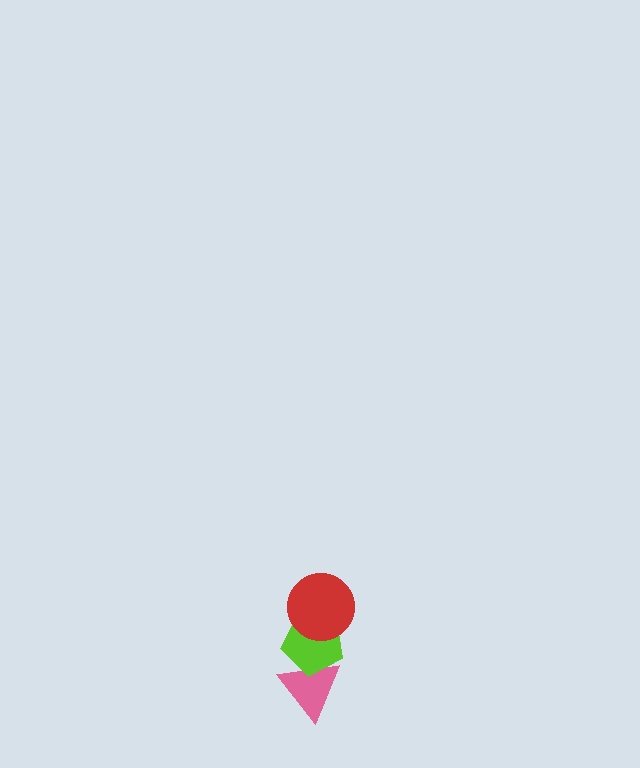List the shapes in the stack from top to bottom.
From top to bottom: the red circle, the lime pentagon, the pink triangle.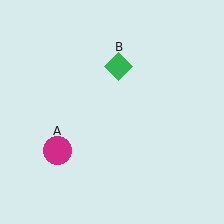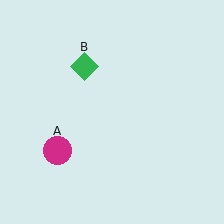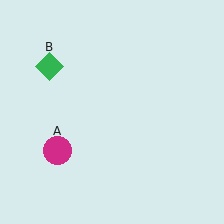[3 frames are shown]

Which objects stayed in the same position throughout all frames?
Magenta circle (object A) remained stationary.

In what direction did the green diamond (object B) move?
The green diamond (object B) moved left.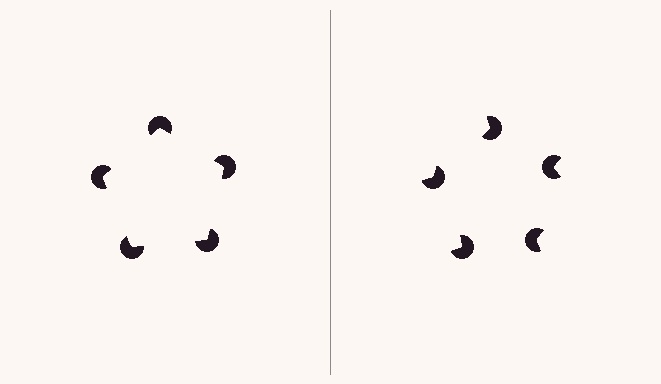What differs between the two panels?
The pac-man discs are positioned identically on both sides; only the wedge orientations differ. On the left they align to a pentagon; on the right they are misaligned.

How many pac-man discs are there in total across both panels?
10 — 5 on each side.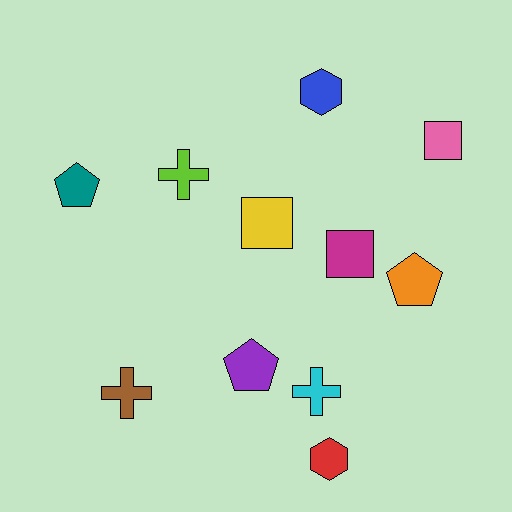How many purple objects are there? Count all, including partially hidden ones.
There is 1 purple object.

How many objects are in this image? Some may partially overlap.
There are 11 objects.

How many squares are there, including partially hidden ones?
There are 3 squares.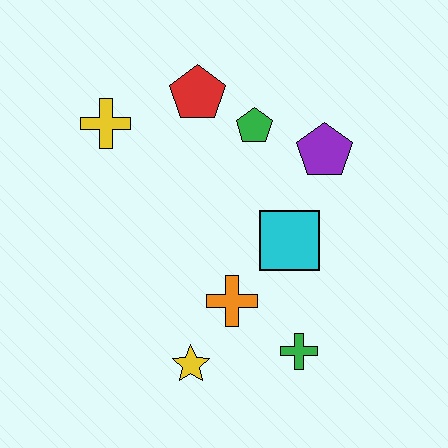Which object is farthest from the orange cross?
The yellow cross is farthest from the orange cross.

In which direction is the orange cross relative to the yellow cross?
The orange cross is below the yellow cross.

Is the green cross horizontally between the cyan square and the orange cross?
No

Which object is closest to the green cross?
The orange cross is closest to the green cross.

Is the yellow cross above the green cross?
Yes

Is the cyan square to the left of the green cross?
Yes